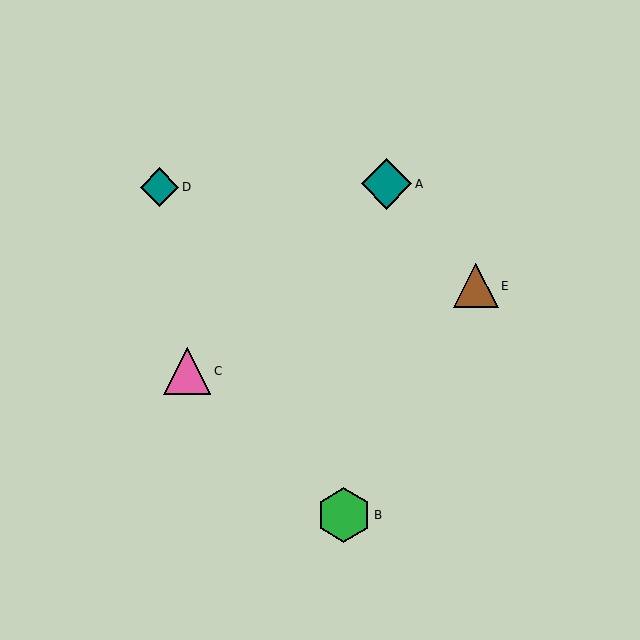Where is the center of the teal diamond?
The center of the teal diamond is at (160, 187).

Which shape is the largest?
The green hexagon (labeled B) is the largest.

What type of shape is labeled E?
Shape E is a brown triangle.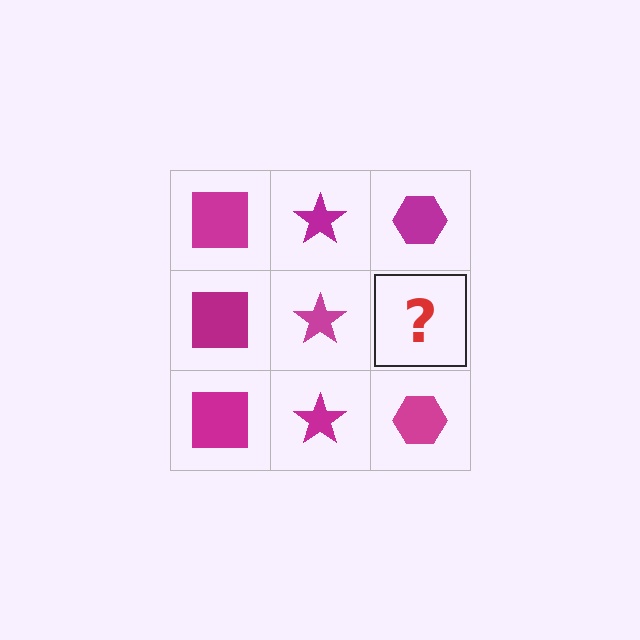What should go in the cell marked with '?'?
The missing cell should contain a magenta hexagon.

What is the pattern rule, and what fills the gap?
The rule is that each column has a consistent shape. The gap should be filled with a magenta hexagon.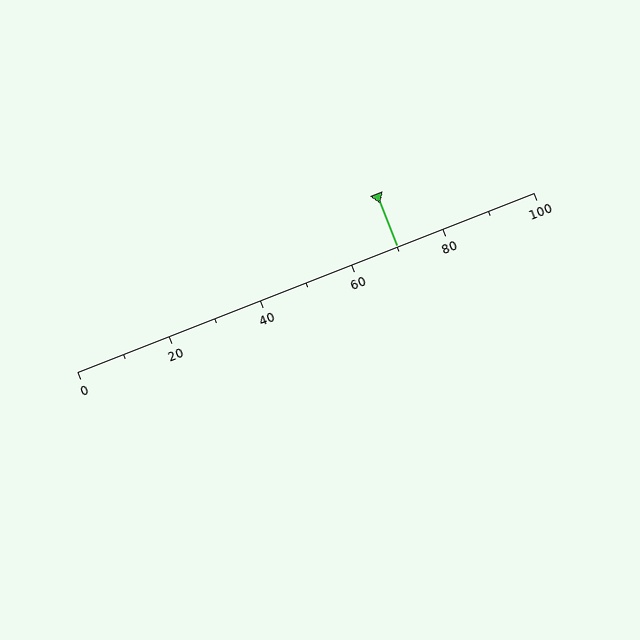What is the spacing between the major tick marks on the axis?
The major ticks are spaced 20 apart.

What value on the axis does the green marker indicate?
The marker indicates approximately 70.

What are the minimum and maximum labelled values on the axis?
The axis runs from 0 to 100.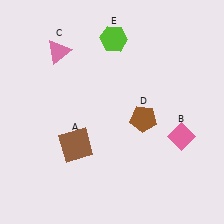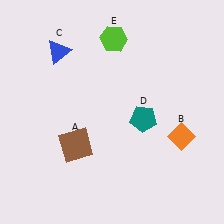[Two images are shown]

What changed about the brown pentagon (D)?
In Image 1, D is brown. In Image 2, it changed to teal.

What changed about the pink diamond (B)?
In Image 1, B is pink. In Image 2, it changed to orange.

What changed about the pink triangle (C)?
In Image 1, C is pink. In Image 2, it changed to blue.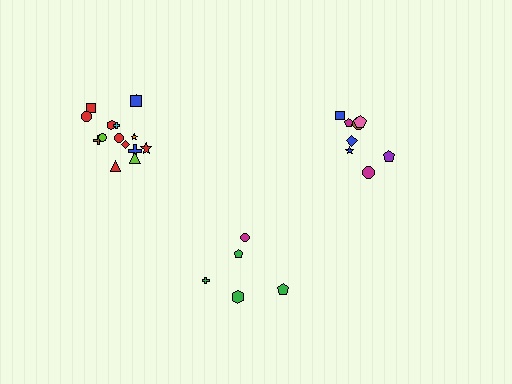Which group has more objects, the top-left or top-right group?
The top-left group.